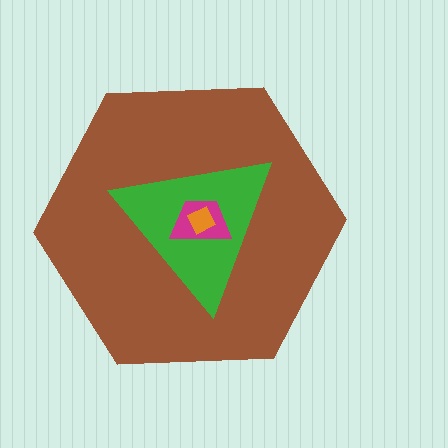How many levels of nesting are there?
4.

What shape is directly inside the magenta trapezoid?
The orange diamond.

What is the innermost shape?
The orange diamond.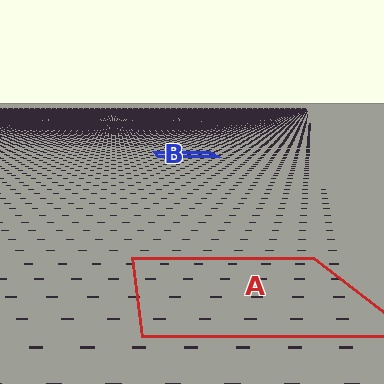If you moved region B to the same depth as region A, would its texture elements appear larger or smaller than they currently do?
They would appear larger. At a closer depth, the same texture elements are projected at a bigger on-screen size.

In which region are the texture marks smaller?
The texture marks are smaller in region B, because it is farther away.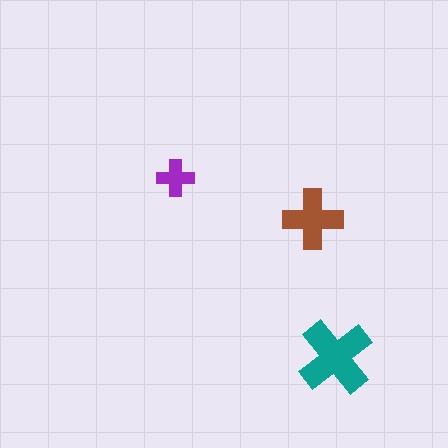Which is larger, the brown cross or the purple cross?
The brown one.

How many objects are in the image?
There are 3 objects in the image.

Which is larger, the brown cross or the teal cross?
The teal one.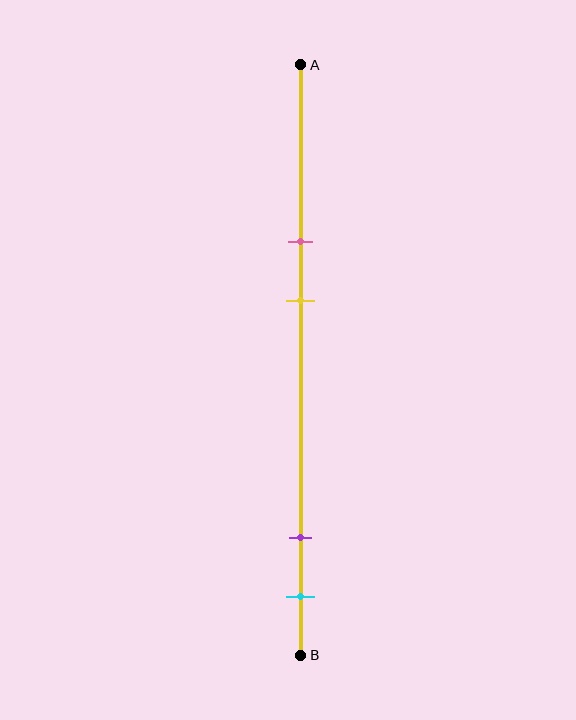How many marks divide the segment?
There are 4 marks dividing the segment.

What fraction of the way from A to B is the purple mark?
The purple mark is approximately 80% (0.8) of the way from A to B.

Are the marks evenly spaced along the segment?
No, the marks are not evenly spaced.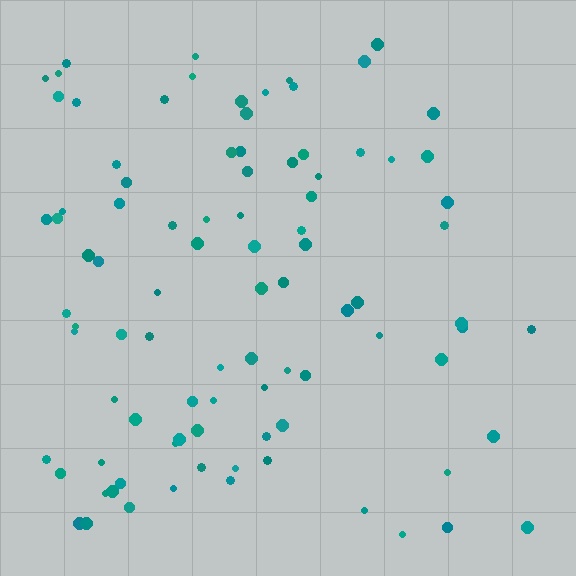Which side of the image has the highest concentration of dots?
The left.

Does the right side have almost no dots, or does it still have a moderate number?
Still a moderate number, just noticeably fewer than the left.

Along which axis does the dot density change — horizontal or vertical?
Horizontal.